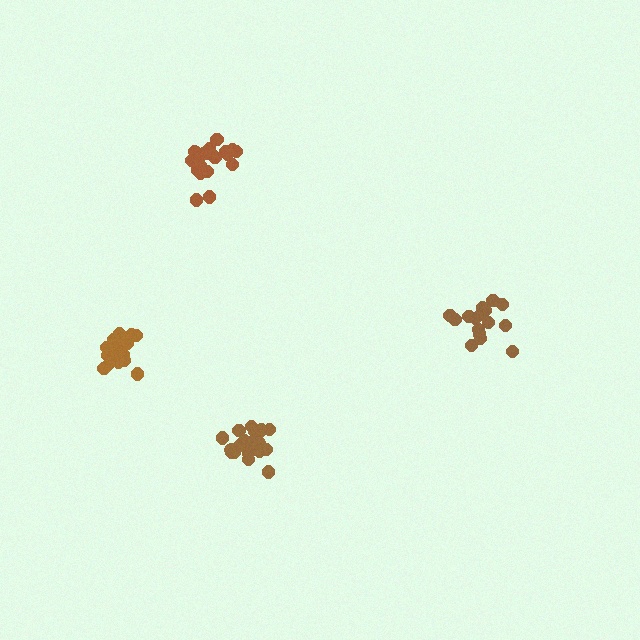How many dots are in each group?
Group 1: 21 dots, Group 2: 17 dots, Group 3: 21 dots, Group 4: 18 dots (77 total).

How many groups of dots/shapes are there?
There are 4 groups.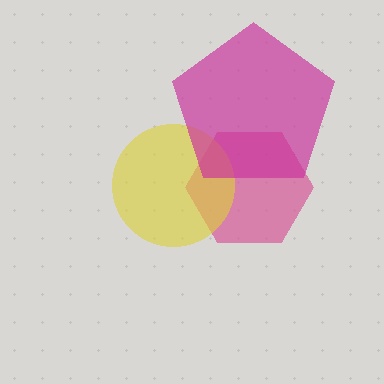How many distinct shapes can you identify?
There are 3 distinct shapes: a pink hexagon, a yellow circle, a magenta pentagon.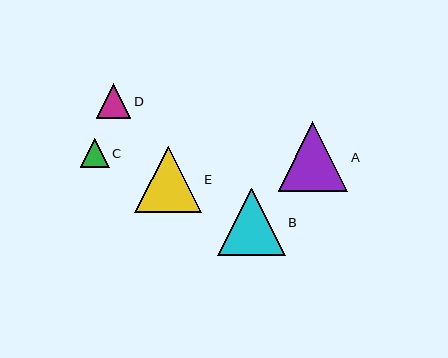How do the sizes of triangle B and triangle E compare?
Triangle B and triangle E are approximately the same size.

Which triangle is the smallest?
Triangle C is the smallest with a size of approximately 29 pixels.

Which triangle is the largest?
Triangle A is the largest with a size of approximately 70 pixels.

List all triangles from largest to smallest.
From largest to smallest: A, B, E, D, C.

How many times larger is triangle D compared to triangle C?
Triangle D is approximately 1.2 times the size of triangle C.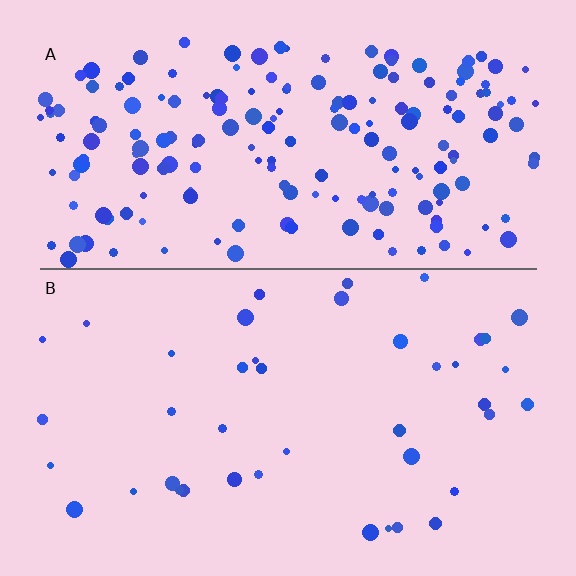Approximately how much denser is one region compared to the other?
Approximately 4.4× — region A over region B.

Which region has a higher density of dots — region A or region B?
A (the top).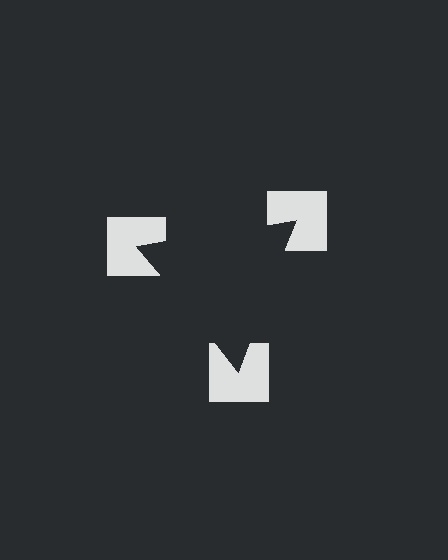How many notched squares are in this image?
There are 3 — one at each vertex of the illusory triangle.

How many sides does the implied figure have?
3 sides.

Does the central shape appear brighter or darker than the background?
It typically appears slightly darker than the background, even though no actual brightness change is drawn.